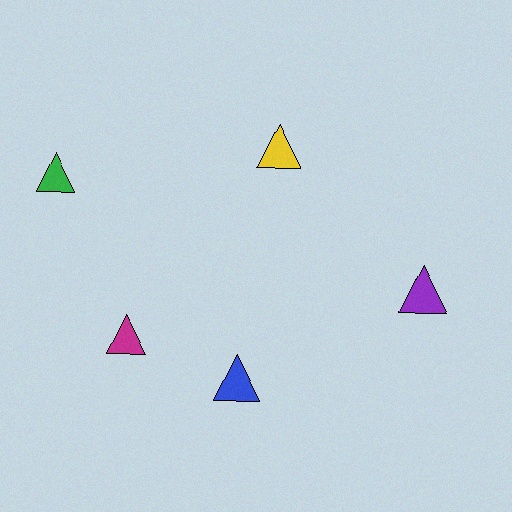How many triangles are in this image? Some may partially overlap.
There are 5 triangles.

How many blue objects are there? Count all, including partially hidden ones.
There is 1 blue object.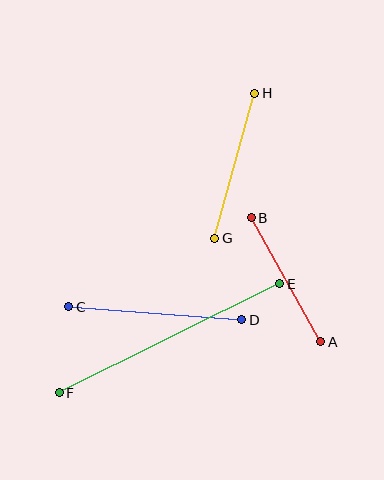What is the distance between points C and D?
The distance is approximately 173 pixels.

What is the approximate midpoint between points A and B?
The midpoint is at approximately (286, 280) pixels.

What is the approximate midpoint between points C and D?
The midpoint is at approximately (155, 313) pixels.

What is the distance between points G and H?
The distance is approximately 150 pixels.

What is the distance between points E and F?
The distance is approximately 246 pixels.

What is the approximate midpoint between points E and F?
The midpoint is at approximately (169, 338) pixels.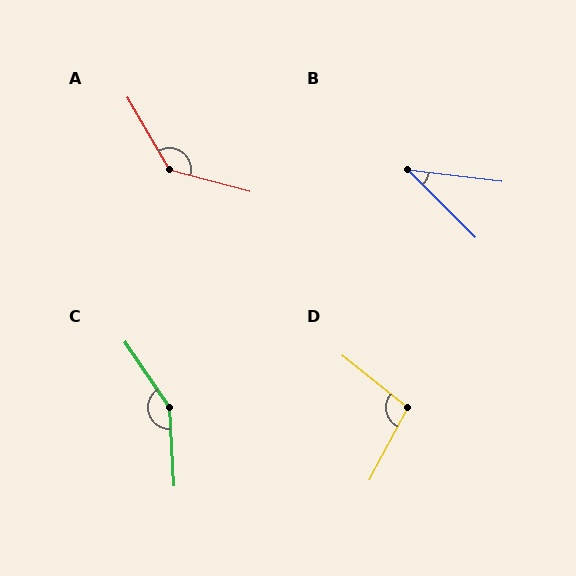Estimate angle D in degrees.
Approximately 101 degrees.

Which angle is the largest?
C, at approximately 149 degrees.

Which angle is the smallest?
B, at approximately 38 degrees.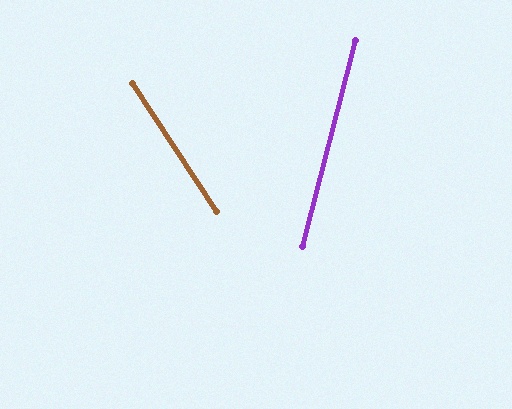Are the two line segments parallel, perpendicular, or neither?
Neither parallel nor perpendicular — they differ by about 47°.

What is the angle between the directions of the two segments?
Approximately 47 degrees.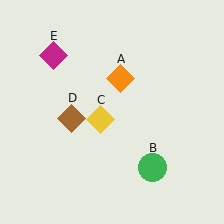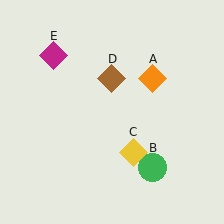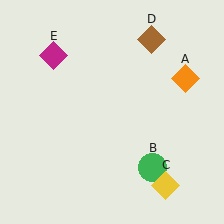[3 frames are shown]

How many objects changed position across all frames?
3 objects changed position: orange diamond (object A), yellow diamond (object C), brown diamond (object D).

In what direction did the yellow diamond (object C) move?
The yellow diamond (object C) moved down and to the right.